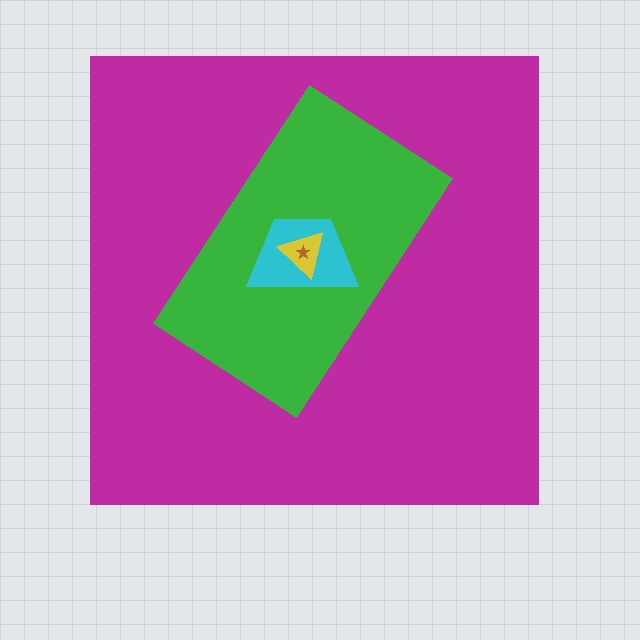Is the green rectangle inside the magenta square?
Yes.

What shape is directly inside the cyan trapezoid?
The yellow triangle.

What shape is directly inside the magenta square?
The green rectangle.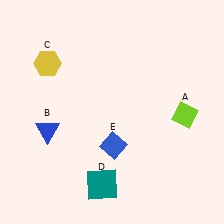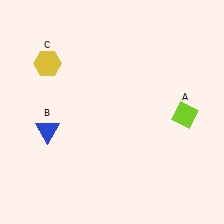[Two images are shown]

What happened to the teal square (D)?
The teal square (D) was removed in Image 2. It was in the bottom-left area of Image 1.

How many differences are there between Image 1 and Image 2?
There are 2 differences between the two images.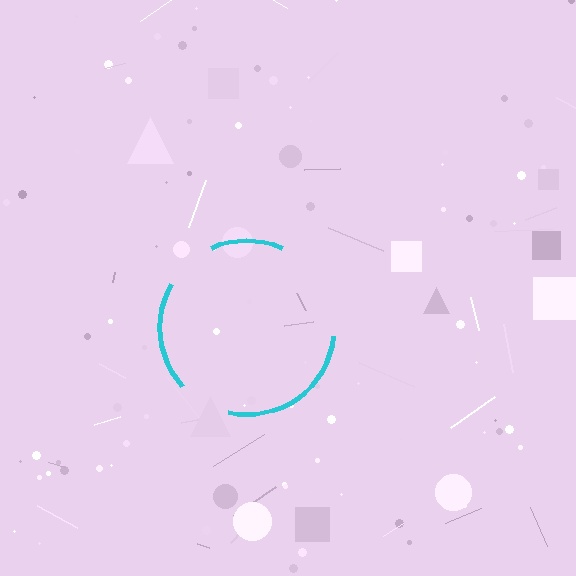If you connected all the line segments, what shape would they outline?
They would outline a circle.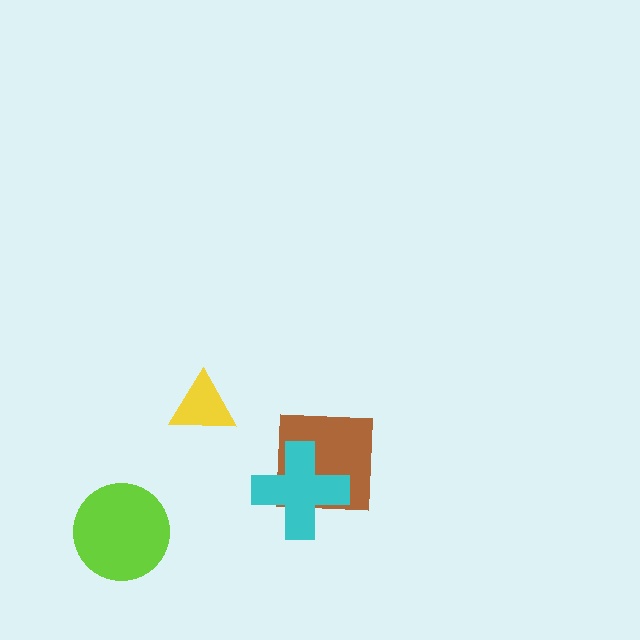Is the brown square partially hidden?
Yes, it is partially covered by another shape.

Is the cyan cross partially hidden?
No, no other shape covers it.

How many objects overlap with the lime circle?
0 objects overlap with the lime circle.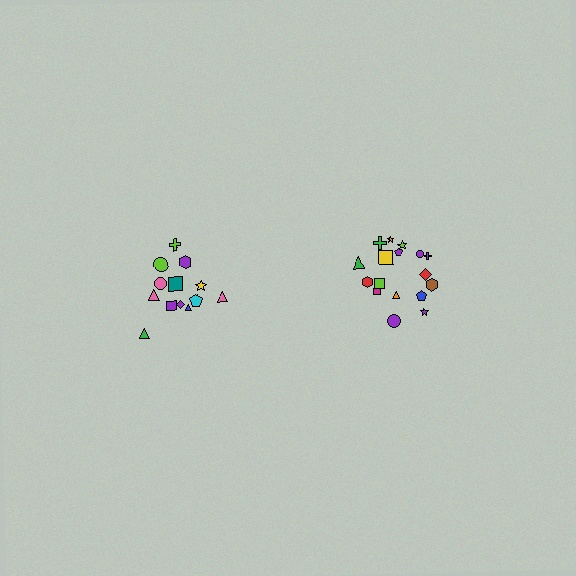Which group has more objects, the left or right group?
The right group.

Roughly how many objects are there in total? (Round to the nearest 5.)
Roughly 35 objects in total.